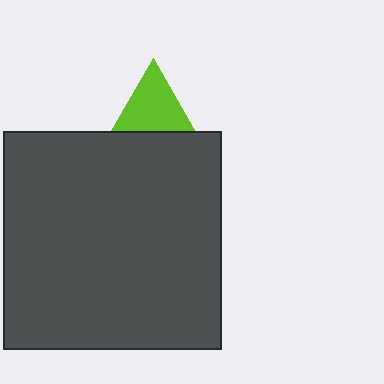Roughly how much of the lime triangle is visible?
A small part of it is visible (roughly 42%).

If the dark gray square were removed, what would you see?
You would see the complete lime triangle.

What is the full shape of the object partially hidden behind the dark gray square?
The partially hidden object is a lime triangle.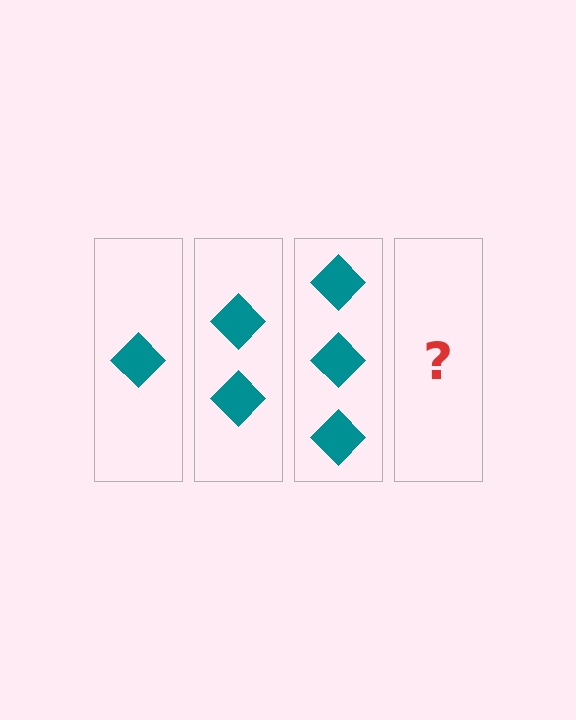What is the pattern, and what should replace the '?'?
The pattern is that each step adds one more diamond. The '?' should be 4 diamonds.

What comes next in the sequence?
The next element should be 4 diamonds.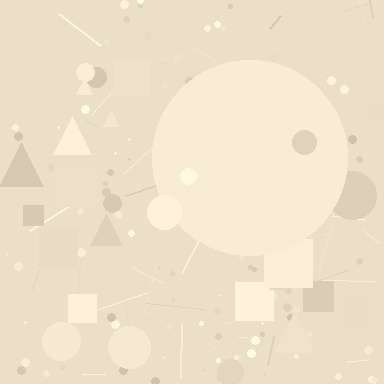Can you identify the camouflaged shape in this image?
The camouflaged shape is a circle.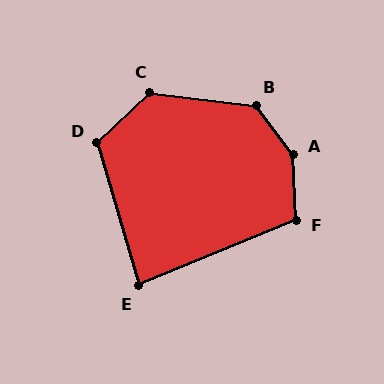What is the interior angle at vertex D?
Approximately 117 degrees (obtuse).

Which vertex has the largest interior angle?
A, at approximately 146 degrees.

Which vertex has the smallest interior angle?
E, at approximately 84 degrees.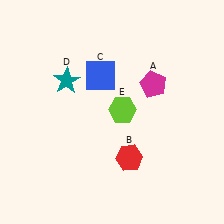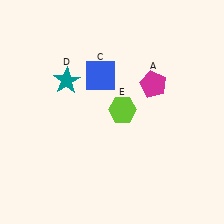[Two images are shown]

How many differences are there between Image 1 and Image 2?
There is 1 difference between the two images.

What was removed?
The red hexagon (B) was removed in Image 2.